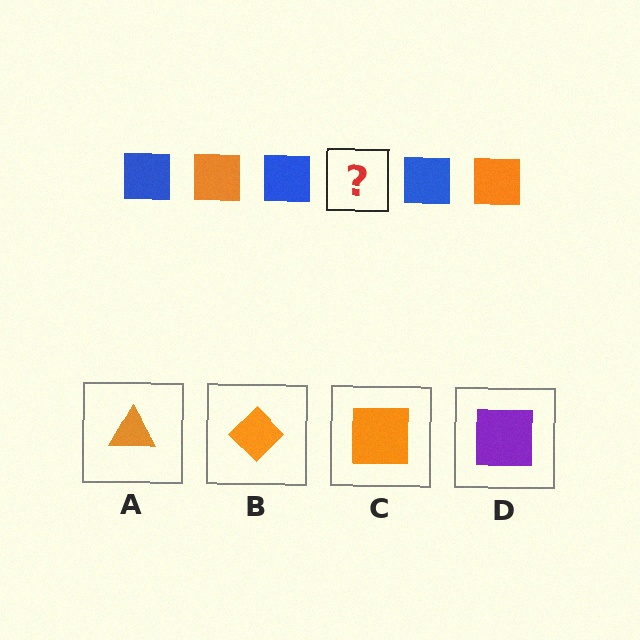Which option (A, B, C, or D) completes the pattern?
C.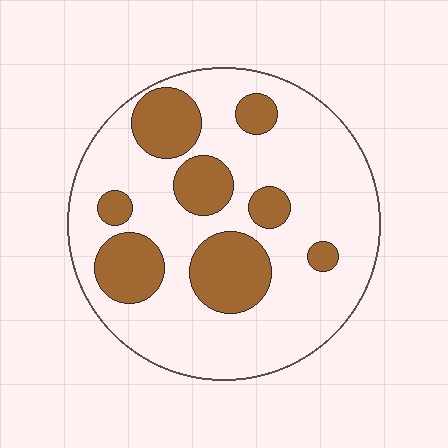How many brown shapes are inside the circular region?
8.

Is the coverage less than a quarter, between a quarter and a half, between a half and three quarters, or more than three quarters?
Between a quarter and a half.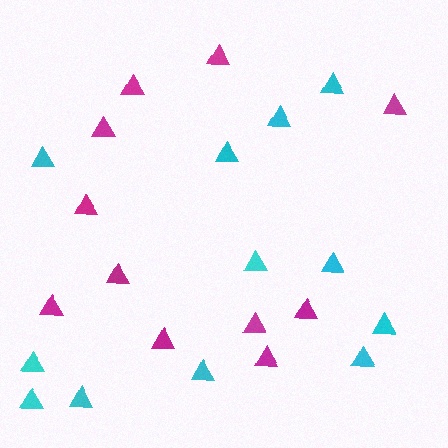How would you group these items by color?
There are 2 groups: one group of magenta triangles (11) and one group of cyan triangles (12).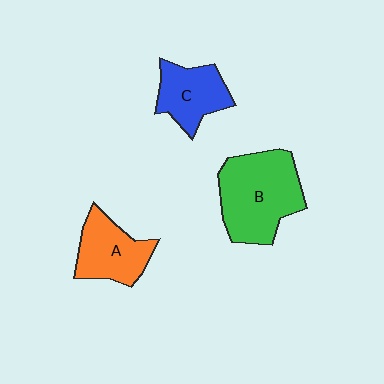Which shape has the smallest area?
Shape C (blue).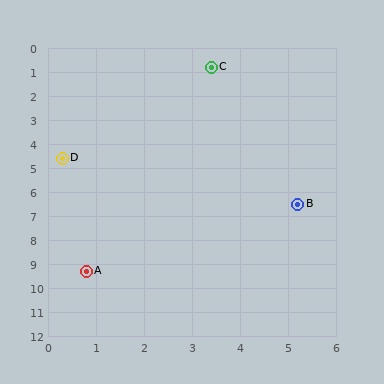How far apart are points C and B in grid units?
Points C and B are about 6.0 grid units apart.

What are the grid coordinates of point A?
Point A is at approximately (0.8, 9.3).